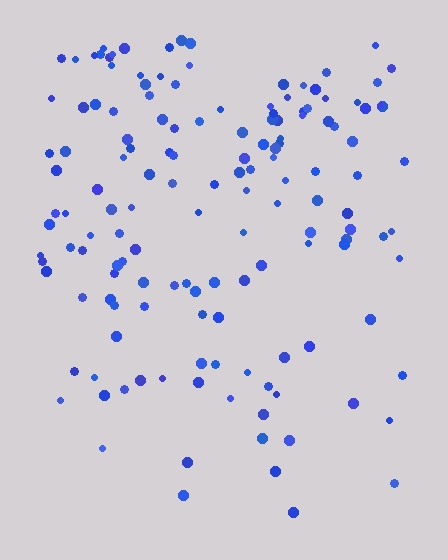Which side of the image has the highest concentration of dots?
The top.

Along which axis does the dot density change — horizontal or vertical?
Vertical.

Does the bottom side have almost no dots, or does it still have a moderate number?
Still a moderate number, just noticeably fewer than the top.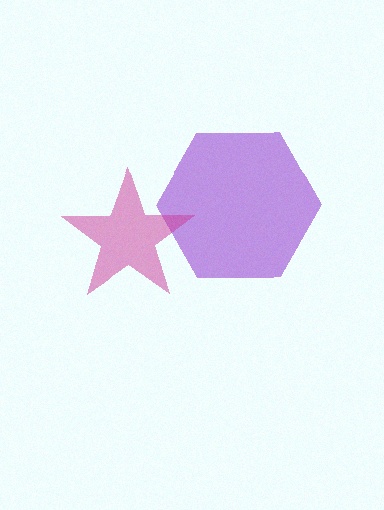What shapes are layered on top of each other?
The layered shapes are: a purple hexagon, a magenta star.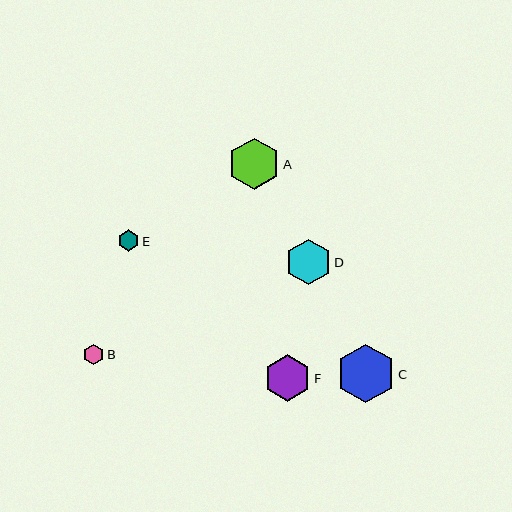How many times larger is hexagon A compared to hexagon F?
Hexagon A is approximately 1.1 times the size of hexagon F.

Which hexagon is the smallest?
Hexagon B is the smallest with a size of approximately 20 pixels.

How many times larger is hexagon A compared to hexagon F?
Hexagon A is approximately 1.1 times the size of hexagon F.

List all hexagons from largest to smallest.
From largest to smallest: C, A, F, D, E, B.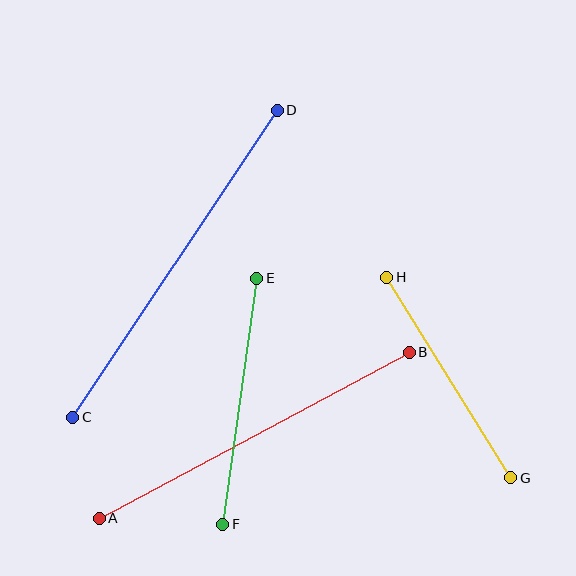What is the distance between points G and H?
The distance is approximately 236 pixels.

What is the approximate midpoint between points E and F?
The midpoint is at approximately (240, 401) pixels.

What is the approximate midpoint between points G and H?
The midpoint is at approximately (449, 377) pixels.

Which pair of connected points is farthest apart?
Points C and D are farthest apart.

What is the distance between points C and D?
The distance is approximately 369 pixels.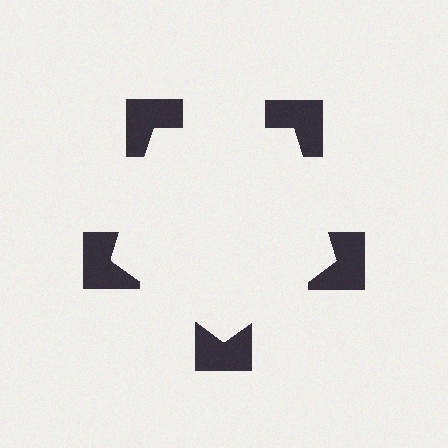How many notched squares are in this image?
There are 5 — one at each vertex of the illusory pentagon.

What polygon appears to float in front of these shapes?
An illusory pentagon — its edges are inferred from the aligned wedge cuts in the notched squares, not physically drawn.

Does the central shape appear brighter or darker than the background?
It typically appears slightly brighter than the background, even though no actual brightness change is drawn.